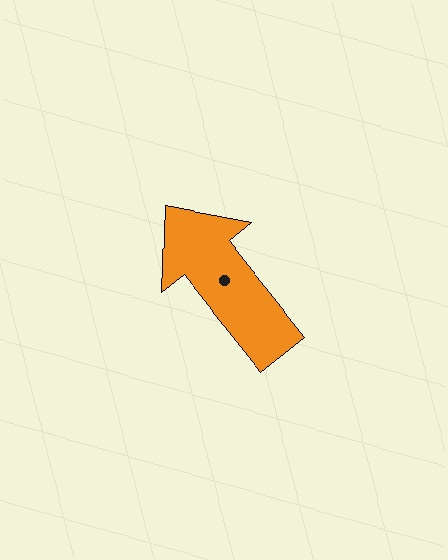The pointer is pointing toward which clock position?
Roughly 11 o'clock.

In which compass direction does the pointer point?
Northwest.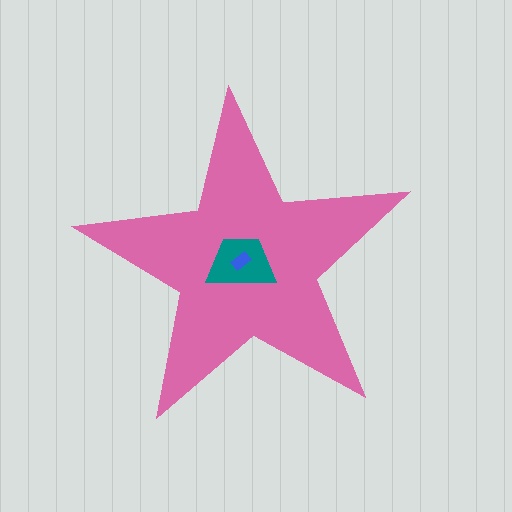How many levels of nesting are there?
3.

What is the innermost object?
The blue rectangle.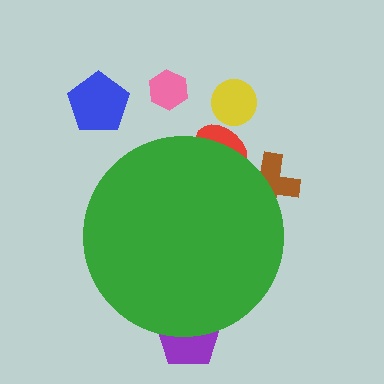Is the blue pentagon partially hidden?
No, the blue pentagon is fully visible.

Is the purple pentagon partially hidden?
Yes, the purple pentagon is partially hidden behind the green circle.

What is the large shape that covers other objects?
A green circle.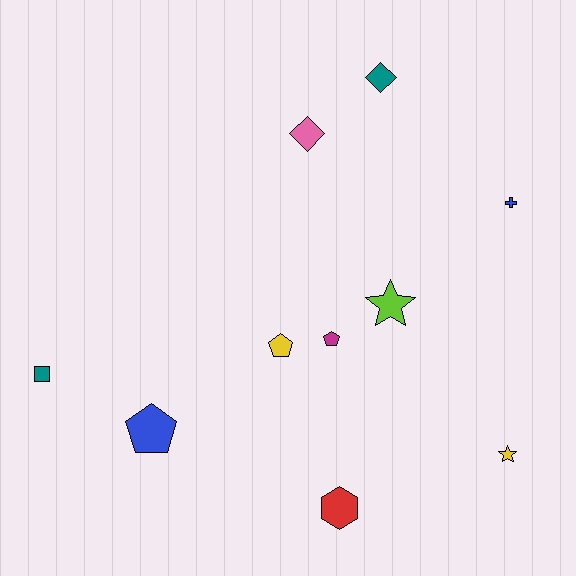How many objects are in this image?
There are 10 objects.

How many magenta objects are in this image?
There is 1 magenta object.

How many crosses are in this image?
There is 1 cross.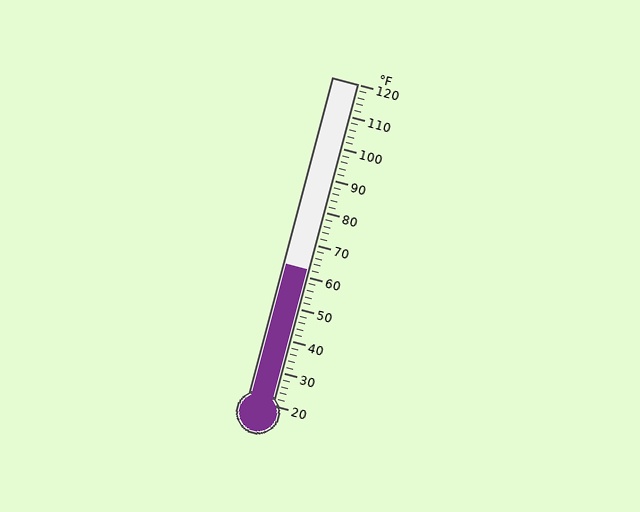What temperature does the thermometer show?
The thermometer shows approximately 62°F.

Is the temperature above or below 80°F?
The temperature is below 80°F.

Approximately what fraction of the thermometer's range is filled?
The thermometer is filled to approximately 40% of its range.